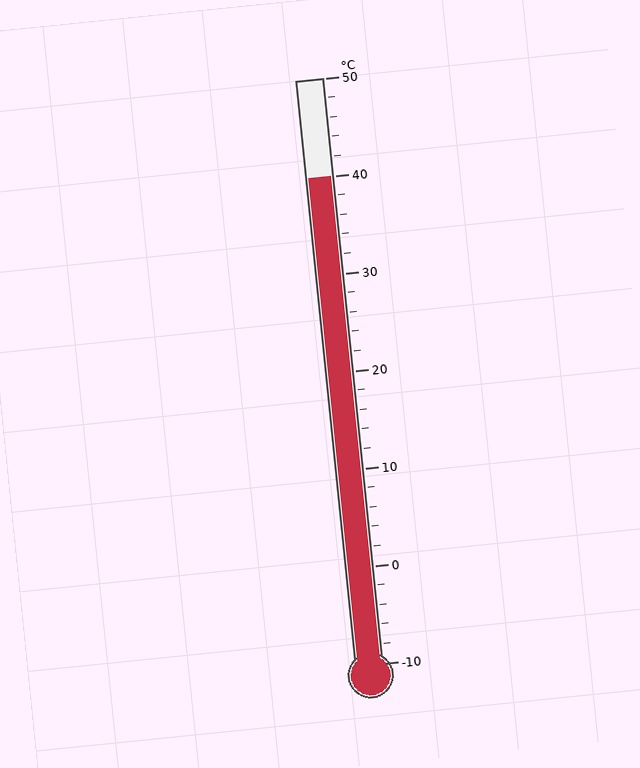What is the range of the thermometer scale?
The thermometer scale ranges from -10°C to 50°C.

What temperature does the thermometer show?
The thermometer shows approximately 40°C.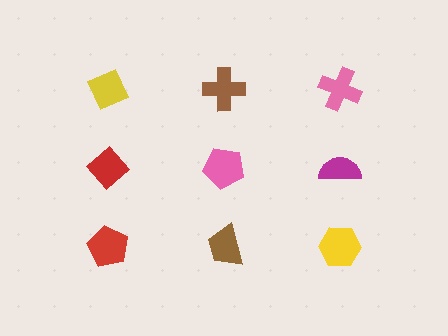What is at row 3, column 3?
A yellow hexagon.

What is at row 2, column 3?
A magenta semicircle.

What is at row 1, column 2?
A brown cross.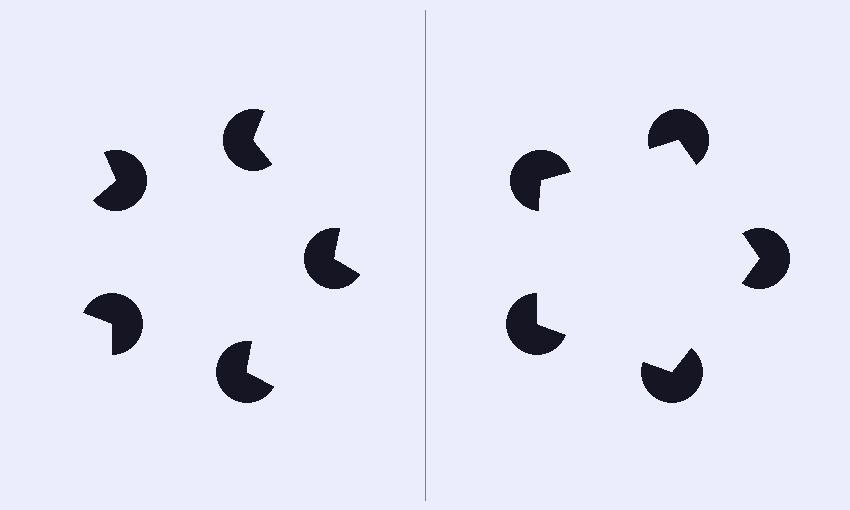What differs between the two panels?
The pac-man discs are positioned identically on both sides; only the wedge orientations differ. On the right they align to a pentagon; on the left they are misaligned.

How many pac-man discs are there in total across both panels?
10 — 5 on each side.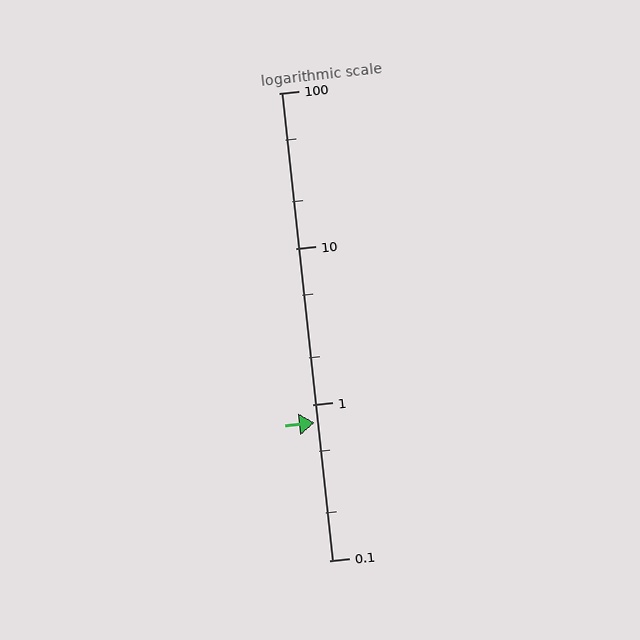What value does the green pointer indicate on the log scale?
The pointer indicates approximately 0.77.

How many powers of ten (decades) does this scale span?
The scale spans 3 decades, from 0.1 to 100.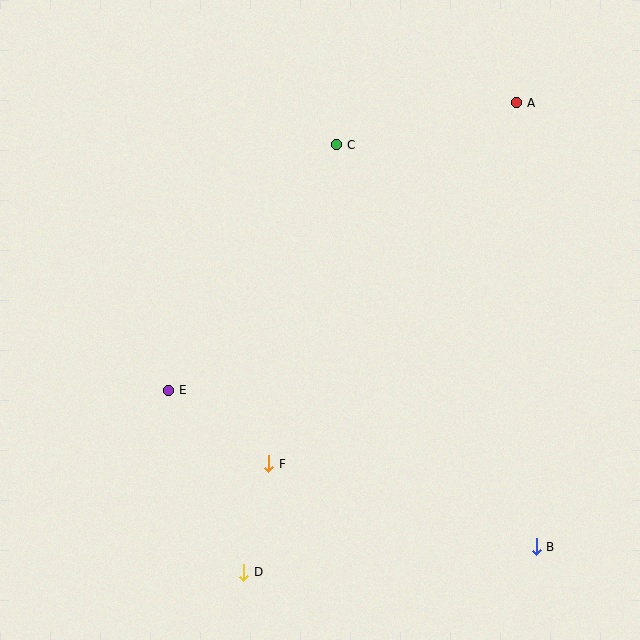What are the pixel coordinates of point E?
Point E is at (169, 390).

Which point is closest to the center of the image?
Point F at (269, 464) is closest to the center.